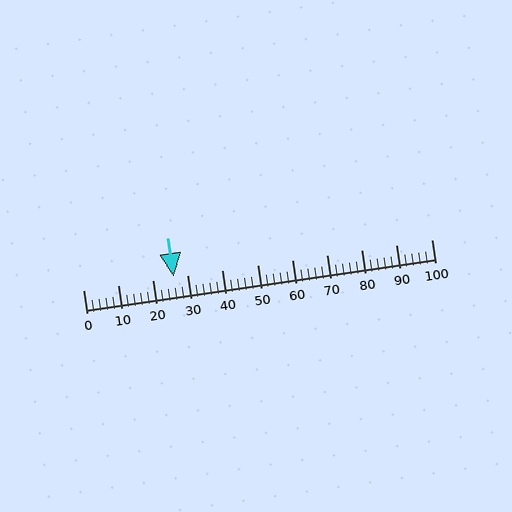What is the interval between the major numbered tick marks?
The major tick marks are spaced 10 units apart.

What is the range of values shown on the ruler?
The ruler shows values from 0 to 100.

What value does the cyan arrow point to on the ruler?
The cyan arrow points to approximately 26.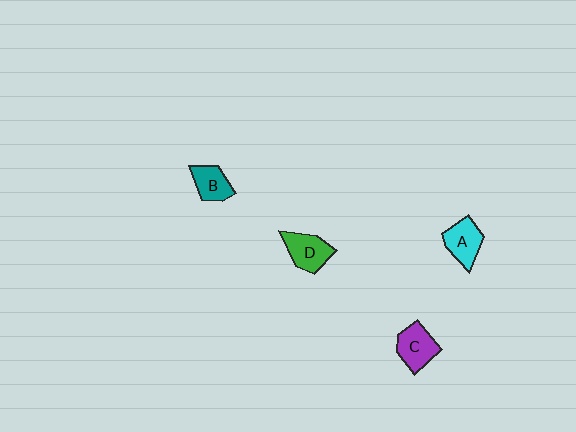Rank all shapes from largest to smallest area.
From largest to smallest: D (green), C (purple), A (cyan), B (teal).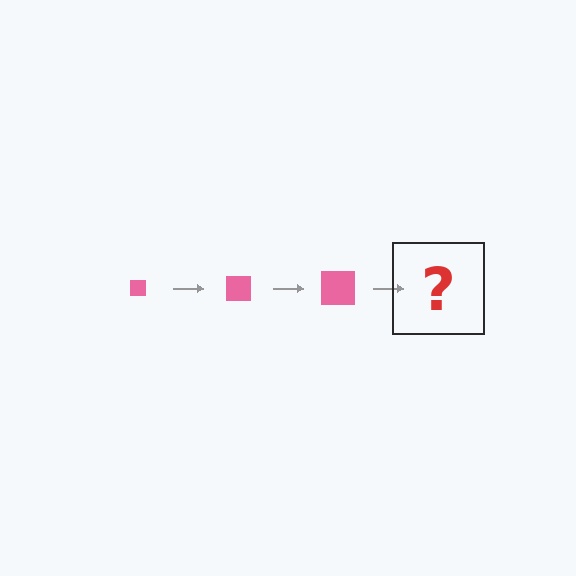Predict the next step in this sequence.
The next step is a pink square, larger than the previous one.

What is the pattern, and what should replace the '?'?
The pattern is that the square gets progressively larger each step. The '?' should be a pink square, larger than the previous one.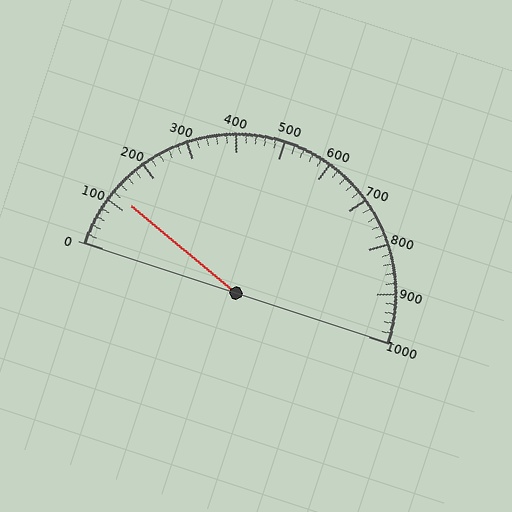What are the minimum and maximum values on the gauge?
The gauge ranges from 0 to 1000.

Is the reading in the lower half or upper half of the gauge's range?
The reading is in the lower half of the range (0 to 1000).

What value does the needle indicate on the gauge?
The needle indicates approximately 120.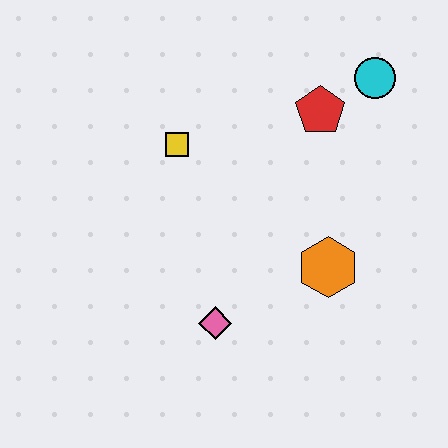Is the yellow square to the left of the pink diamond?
Yes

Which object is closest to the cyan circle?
The red pentagon is closest to the cyan circle.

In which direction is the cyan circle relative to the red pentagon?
The cyan circle is to the right of the red pentagon.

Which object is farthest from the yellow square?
The cyan circle is farthest from the yellow square.